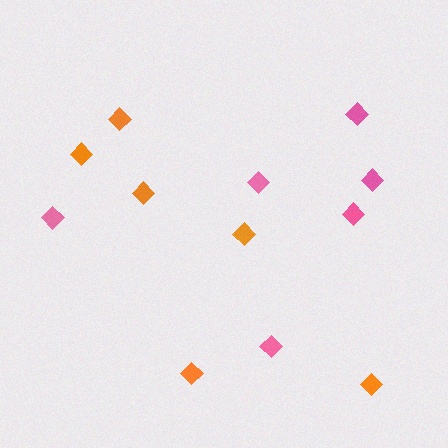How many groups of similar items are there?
There are 2 groups: one group of pink diamonds (6) and one group of orange diamonds (6).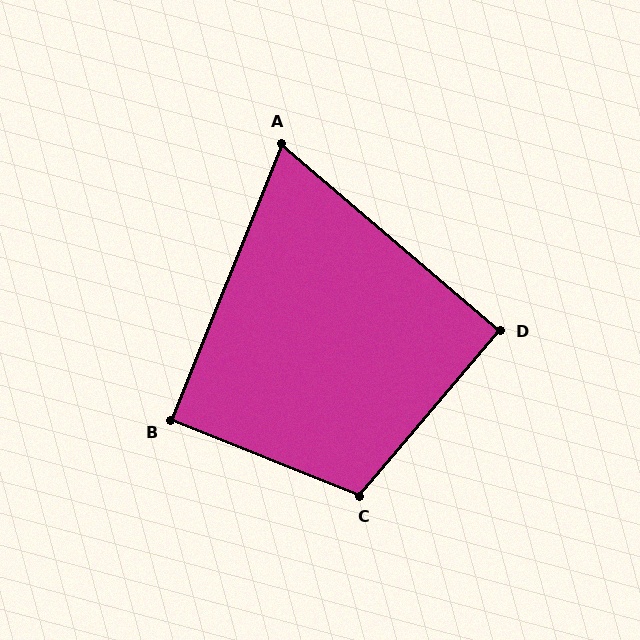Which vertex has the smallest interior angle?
A, at approximately 71 degrees.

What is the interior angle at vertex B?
Approximately 90 degrees (approximately right).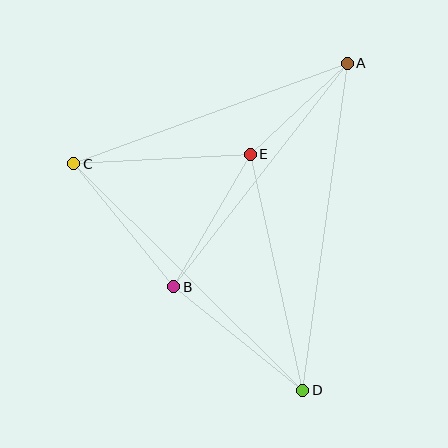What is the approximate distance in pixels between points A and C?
The distance between A and C is approximately 291 pixels.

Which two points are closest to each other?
Points A and E are closest to each other.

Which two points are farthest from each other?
Points A and D are farthest from each other.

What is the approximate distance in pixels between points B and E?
The distance between B and E is approximately 153 pixels.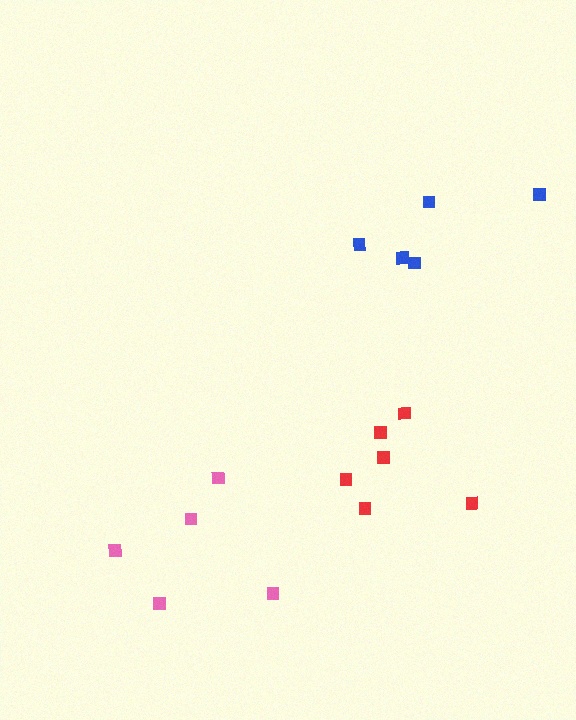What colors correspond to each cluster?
The clusters are colored: red, blue, pink.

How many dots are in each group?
Group 1: 6 dots, Group 2: 5 dots, Group 3: 5 dots (16 total).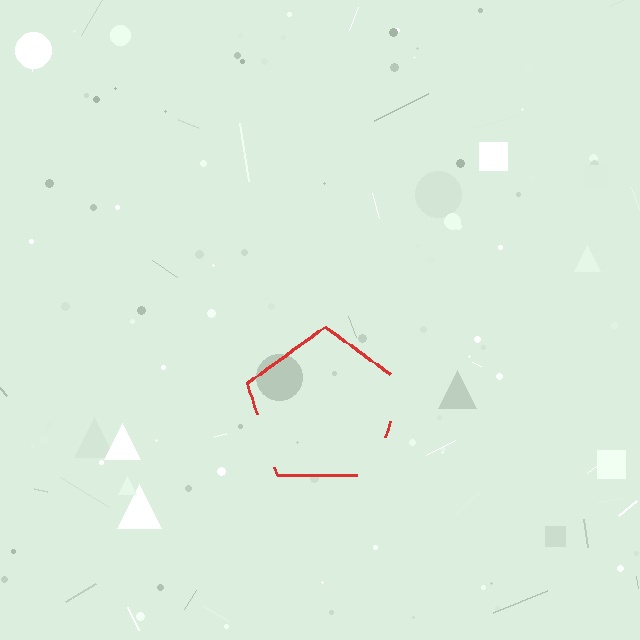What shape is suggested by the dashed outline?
The dashed outline suggests a pentagon.